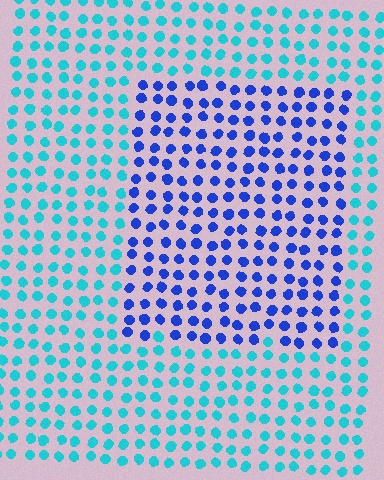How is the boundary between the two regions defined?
The boundary is defined purely by a slight shift in hue (about 47 degrees). Spacing, size, and orientation are identical on both sides.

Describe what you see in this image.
The image is filled with small cyan elements in a uniform arrangement. A rectangle-shaped region is visible where the elements are tinted to a slightly different hue, forming a subtle color boundary.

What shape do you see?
I see a rectangle.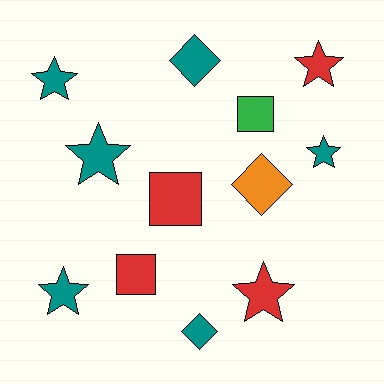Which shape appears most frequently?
Star, with 6 objects.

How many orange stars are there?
There are no orange stars.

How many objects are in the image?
There are 12 objects.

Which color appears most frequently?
Teal, with 6 objects.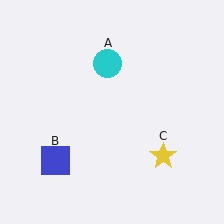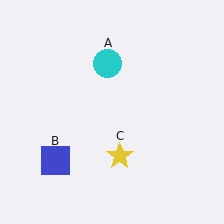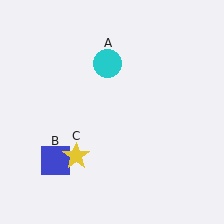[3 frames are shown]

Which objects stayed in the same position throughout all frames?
Cyan circle (object A) and blue square (object B) remained stationary.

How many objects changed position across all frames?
1 object changed position: yellow star (object C).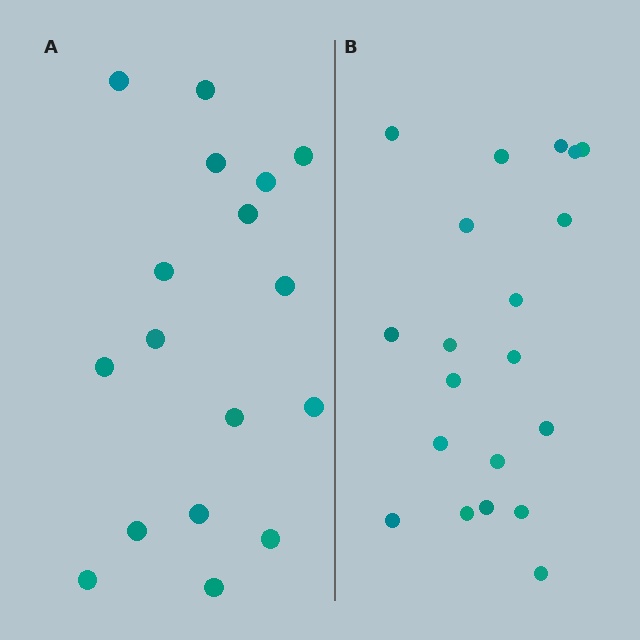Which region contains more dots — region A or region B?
Region B (the right region) has more dots.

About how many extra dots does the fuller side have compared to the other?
Region B has just a few more — roughly 2 or 3 more dots than region A.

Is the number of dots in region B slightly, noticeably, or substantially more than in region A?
Region B has only slightly more — the two regions are fairly close. The ratio is roughly 1.2 to 1.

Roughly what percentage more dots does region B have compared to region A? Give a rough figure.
About 20% more.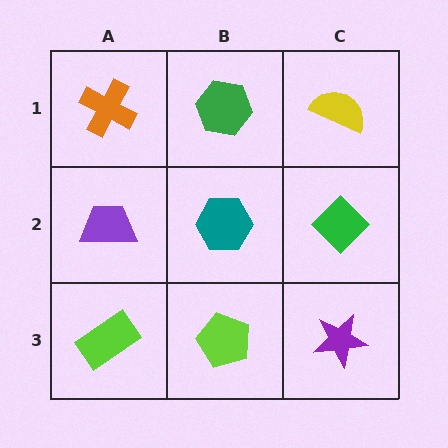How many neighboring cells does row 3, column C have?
2.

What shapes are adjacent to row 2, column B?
A green hexagon (row 1, column B), a lime pentagon (row 3, column B), a purple trapezoid (row 2, column A), a green diamond (row 2, column C).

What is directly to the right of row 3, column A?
A lime pentagon.